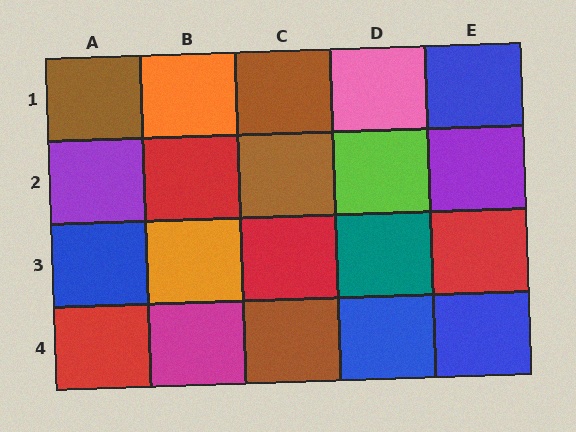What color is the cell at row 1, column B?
Orange.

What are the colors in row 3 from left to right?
Blue, orange, red, teal, red.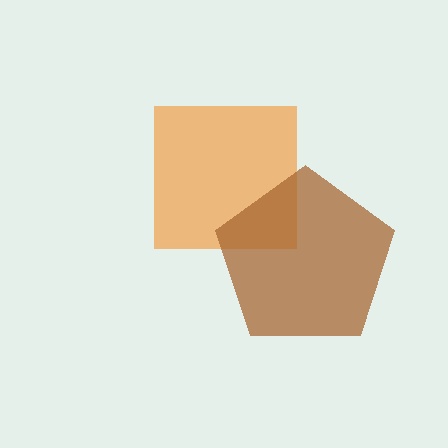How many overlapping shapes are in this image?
There are 2 overlapping shapes in the image.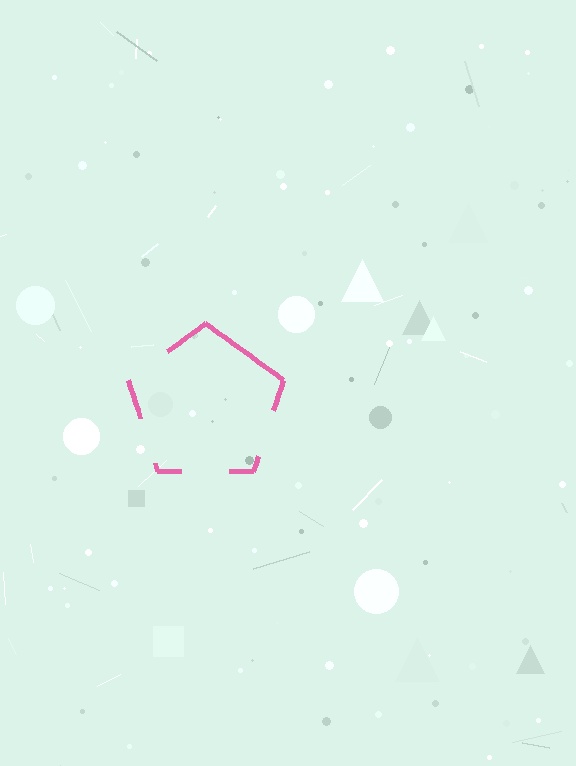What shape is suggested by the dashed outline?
The dashed outline suggests a pentagon.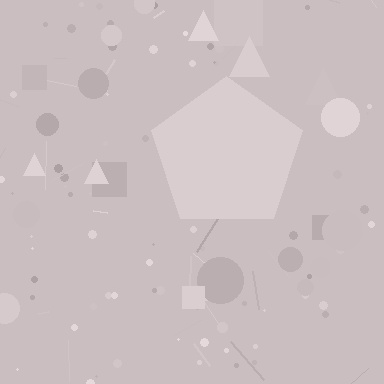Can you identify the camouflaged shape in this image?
The camouflaged shape is a pentagon.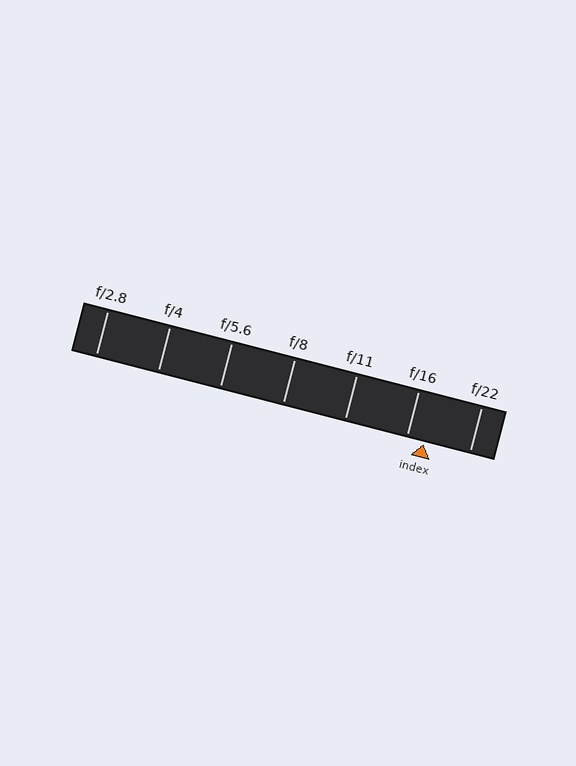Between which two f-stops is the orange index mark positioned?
The index mark is between f/16 and f/22.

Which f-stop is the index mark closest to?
The index mark is closest to f/16.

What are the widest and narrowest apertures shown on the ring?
The widest aperture shown is f/2.8 and the narrowest is f/22.